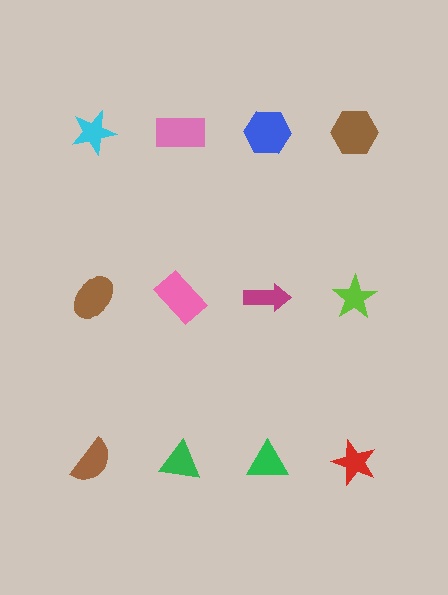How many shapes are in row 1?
4 shapes.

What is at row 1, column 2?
A pink rectangle.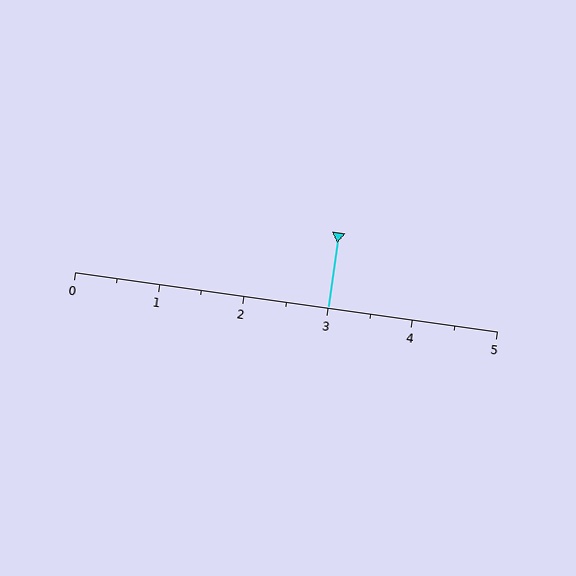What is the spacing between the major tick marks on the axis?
The major ticks are spaced 1 apart.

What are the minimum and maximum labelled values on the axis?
The axis runs from 0 to 5.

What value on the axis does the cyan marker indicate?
The marker indicates approximately 3.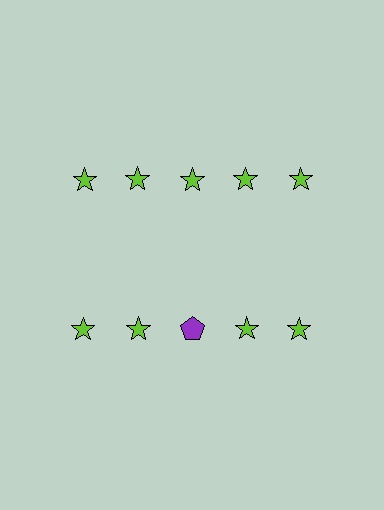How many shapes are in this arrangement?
There are 10 shapes arranged in a grid pattern.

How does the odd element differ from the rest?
It differs in both color (purple instead of lime) and shape (pentagon instead of star).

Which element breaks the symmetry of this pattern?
The purple pentagon in the second row, center column breaks the symmetry. All other shapes are lime stars.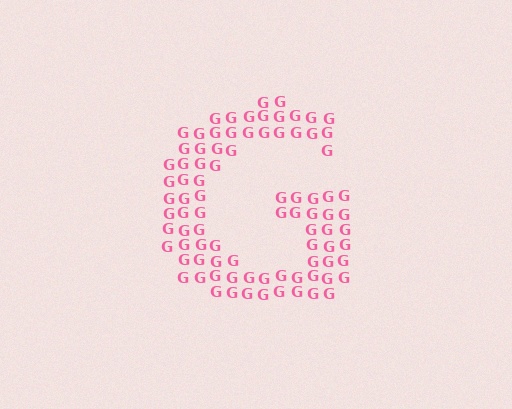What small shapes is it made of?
It is made of small letter G's.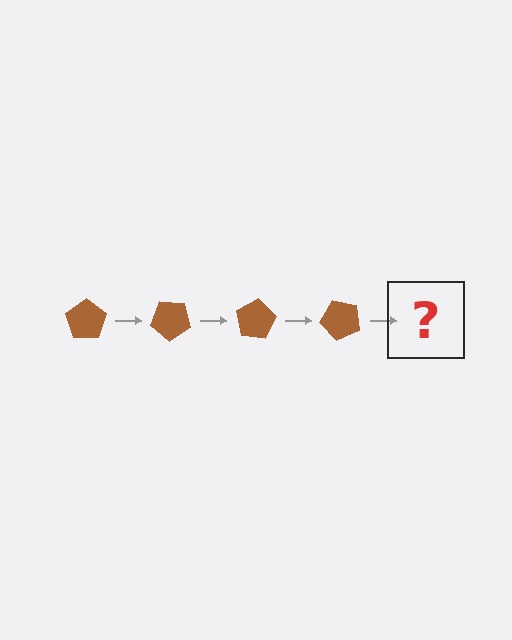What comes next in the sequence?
The next element should be a brown pentagon rotated 160 degrees.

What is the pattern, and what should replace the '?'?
The pattern is that the pentagon rotates 40 degrees each step. The '?' should be a brown pentagon rotated 160 degrees.